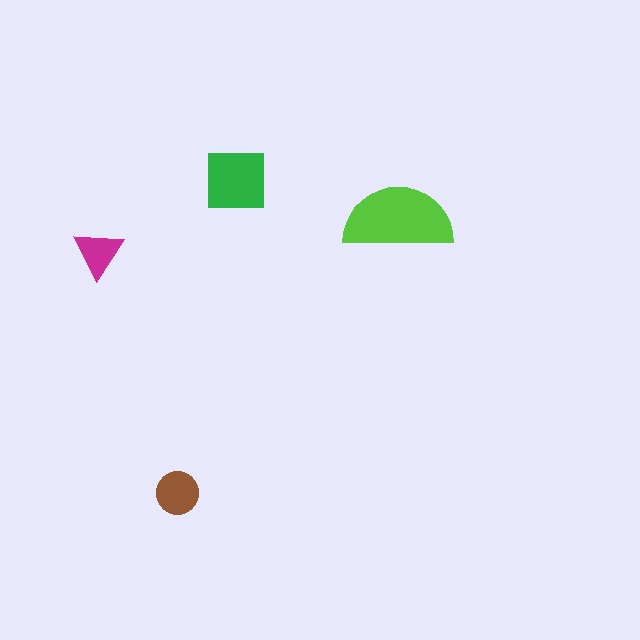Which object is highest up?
The green square is topmost.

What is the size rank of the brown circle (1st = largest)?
3rd.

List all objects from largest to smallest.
The lime semicircle, the green square, the brown circle, the magenta triangle.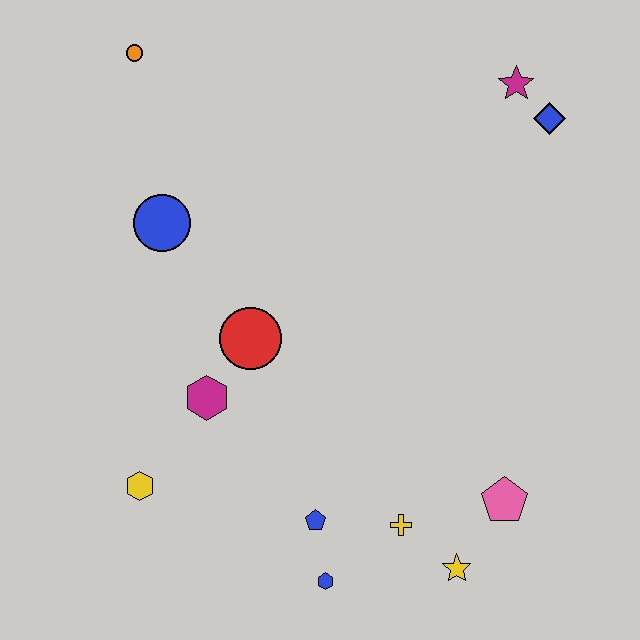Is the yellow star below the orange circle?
Yes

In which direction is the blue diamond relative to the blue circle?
The blue diamond is to the right of the blue circle.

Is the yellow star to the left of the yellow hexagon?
No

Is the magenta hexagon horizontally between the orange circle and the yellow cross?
Yes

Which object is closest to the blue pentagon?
The blue hexagon is closest to the blue pentagon.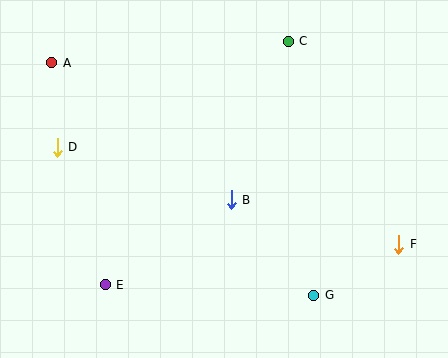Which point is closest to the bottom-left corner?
Point E is closest to the bottom-left corner.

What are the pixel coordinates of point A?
Point A is at (52, 63).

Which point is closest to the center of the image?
Point B at (231, 200) is closest to the center.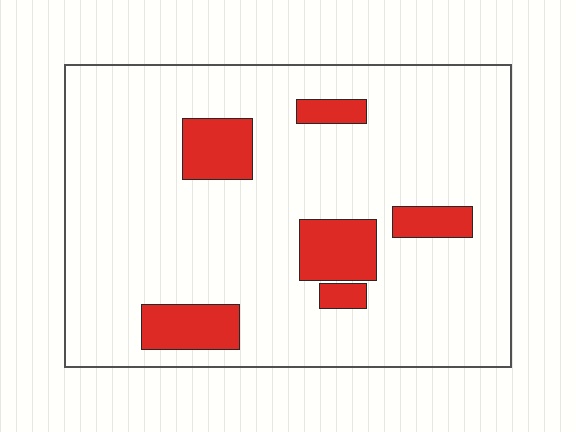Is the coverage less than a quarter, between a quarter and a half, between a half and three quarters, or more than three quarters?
Less than a quarter.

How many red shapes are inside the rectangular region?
6.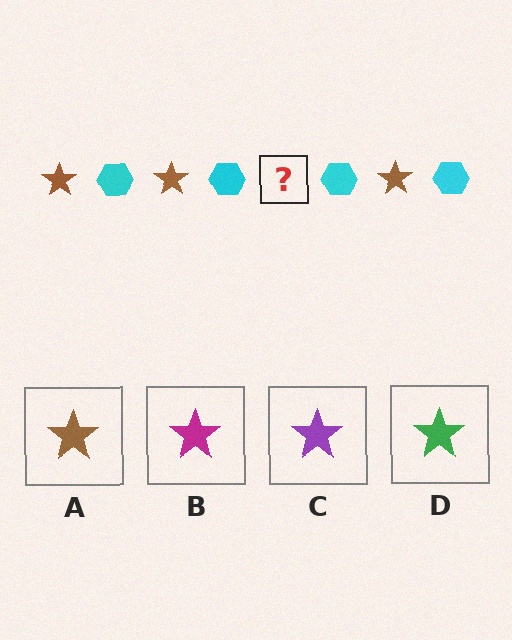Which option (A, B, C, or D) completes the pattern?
A.